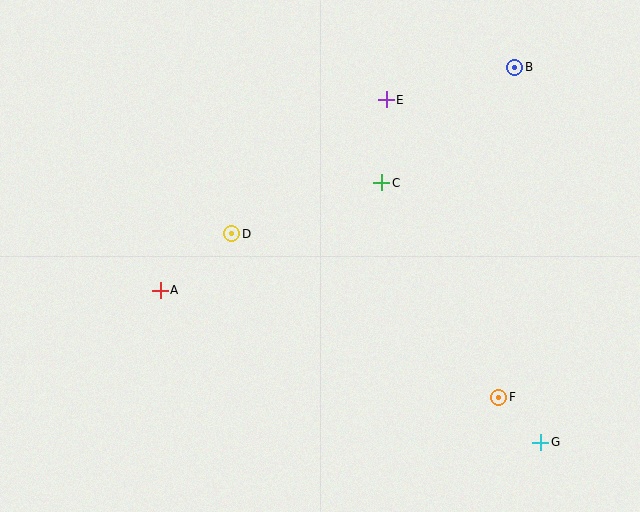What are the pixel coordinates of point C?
Point C is at (382, 183).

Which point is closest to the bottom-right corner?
Point G is closest to the bottom-right corner.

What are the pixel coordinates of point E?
Point E is at (386, 100).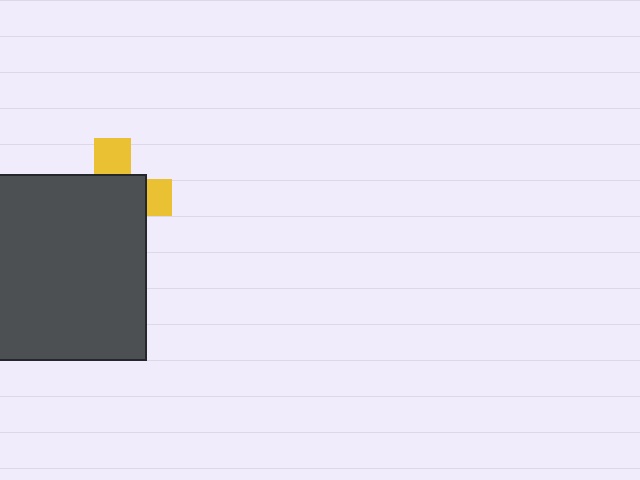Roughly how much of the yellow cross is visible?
A small part of it is visible (roughly 30%).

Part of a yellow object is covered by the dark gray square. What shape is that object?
It is a cross.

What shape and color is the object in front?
The object in front is a dark gray square.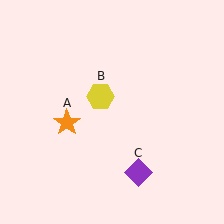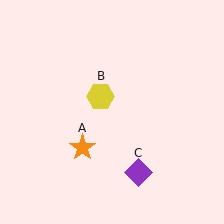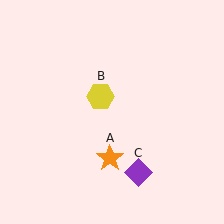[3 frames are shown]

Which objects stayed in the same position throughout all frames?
Yellow hexagon (object B) and purple diamond (object C) remained stationary.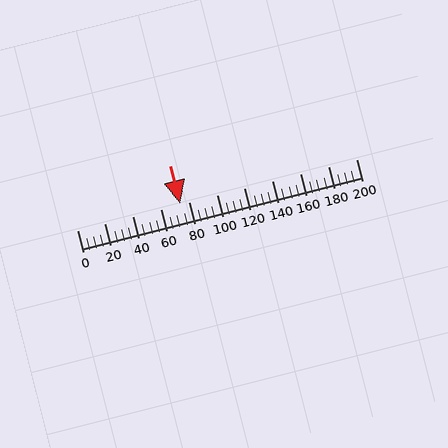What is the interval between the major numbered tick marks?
The major tick marks are spaced 20 units apart.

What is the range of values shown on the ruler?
The ruler shows values from 0 to 200.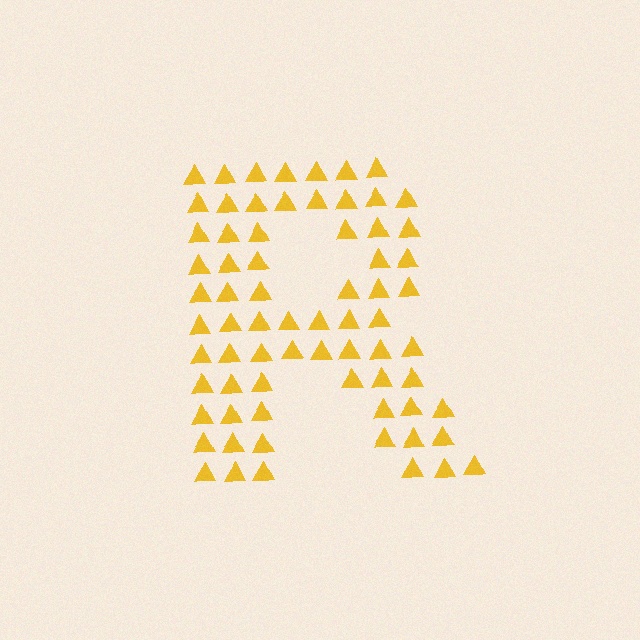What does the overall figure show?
The overall figure shows the letter R.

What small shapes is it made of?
It is made of small triangles.